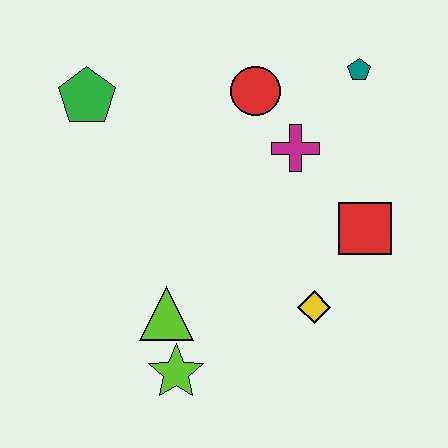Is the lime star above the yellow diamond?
No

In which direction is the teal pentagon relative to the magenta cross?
The teal pentagon is above the magenta cross.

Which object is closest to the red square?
The yellow diamond is closest to the red square.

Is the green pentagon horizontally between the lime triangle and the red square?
No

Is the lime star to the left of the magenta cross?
Yes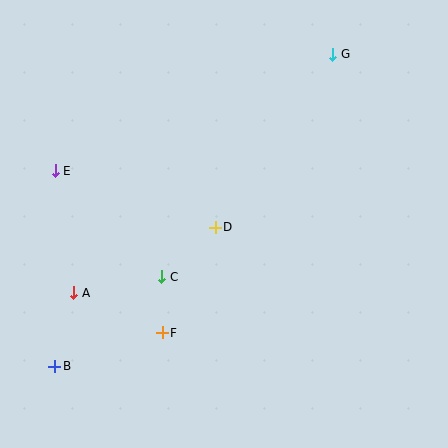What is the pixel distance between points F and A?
The distance between F and A is 98 pixels.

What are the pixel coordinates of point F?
Point F is at (162, 333).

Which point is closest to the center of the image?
Point D at (215, 227) is closest to the center.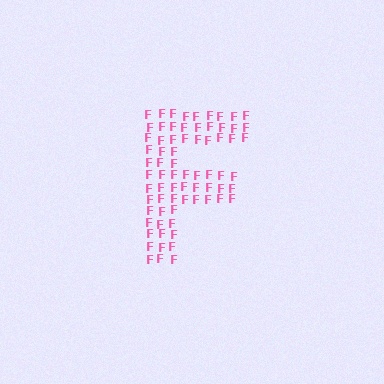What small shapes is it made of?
It is made of small letter F's.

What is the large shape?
The large shape is the letter F.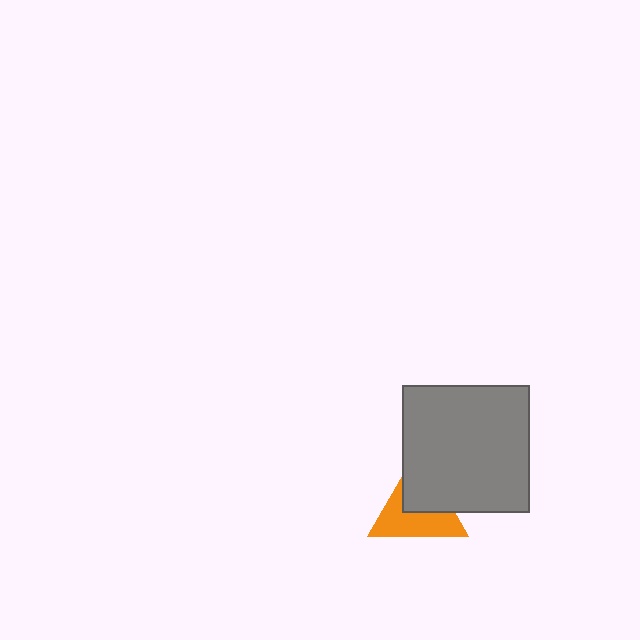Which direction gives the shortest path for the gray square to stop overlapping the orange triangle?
Moving toward the upper-right gives the shortest separation.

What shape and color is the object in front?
The object in front is a gray square.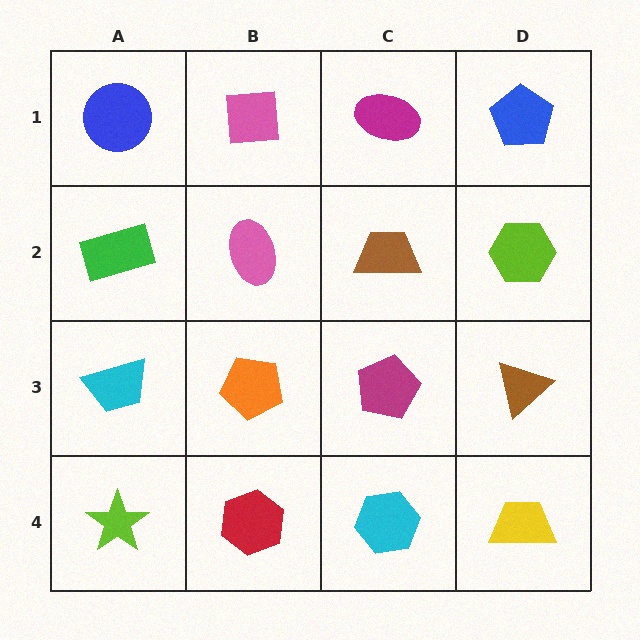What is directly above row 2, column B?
A pink square.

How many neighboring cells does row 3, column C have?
4.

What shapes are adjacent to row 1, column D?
A lime hexagon (row 2, column D), a magenta ellipse (row 1, column C).